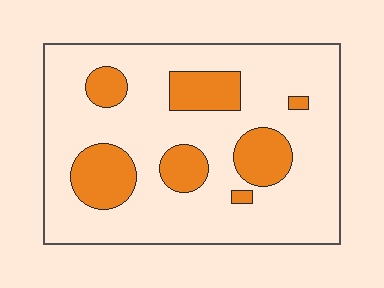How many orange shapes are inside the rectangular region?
7.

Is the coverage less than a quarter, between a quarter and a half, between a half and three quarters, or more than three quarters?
Less than a quarter.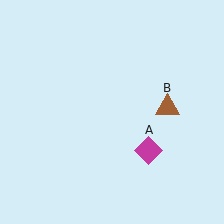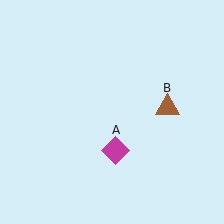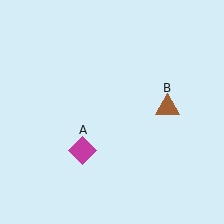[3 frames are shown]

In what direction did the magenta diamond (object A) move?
The magenta diamond (object A) moved left.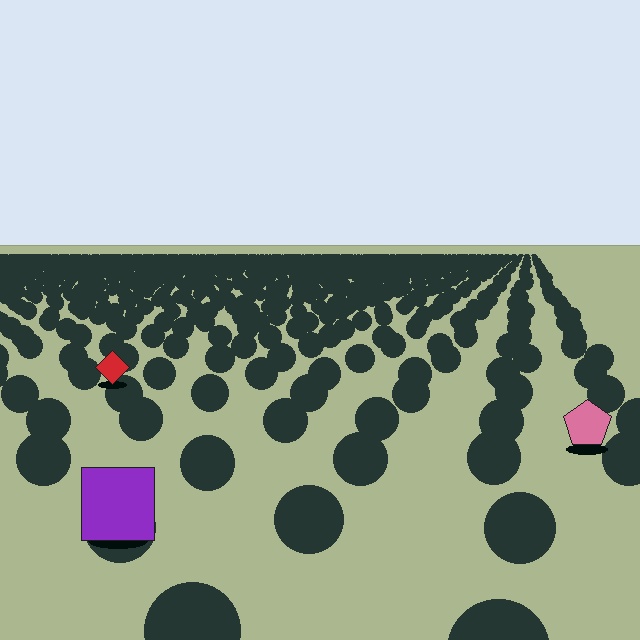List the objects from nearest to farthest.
From nearest to farthest: the purple square, the pink pentagon, the red diamond.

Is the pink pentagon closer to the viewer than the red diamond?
Yes. The pink pentagon is closer — you can tell from the texture gradient: the ground texture is coarser near it.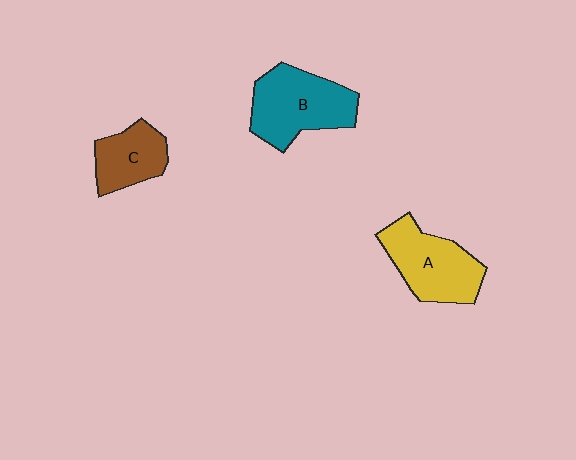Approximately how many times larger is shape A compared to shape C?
Approximately 1.5 times.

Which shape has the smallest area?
Shape C (brown).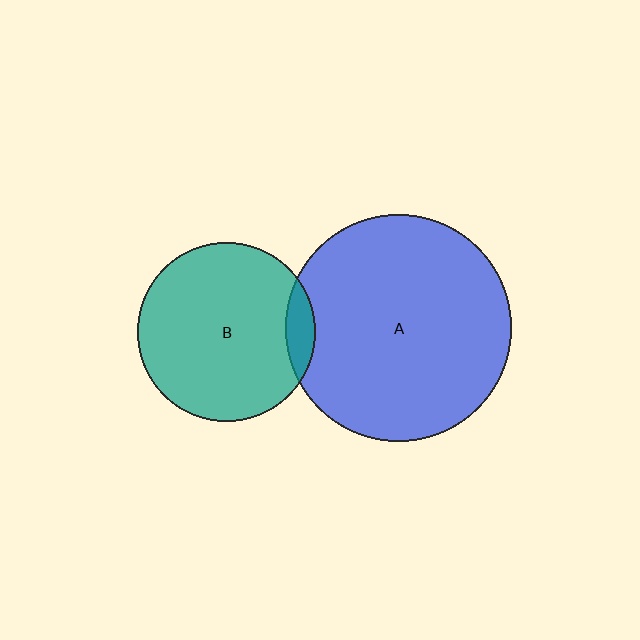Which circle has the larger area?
Circle A (blue).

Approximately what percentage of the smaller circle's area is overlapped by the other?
Approximately 10%.